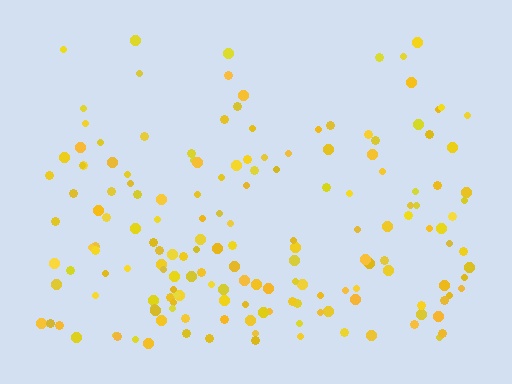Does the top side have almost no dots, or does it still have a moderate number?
Still a moderate number, just noticeably fewer than the bottom.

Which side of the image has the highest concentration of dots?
The bottom.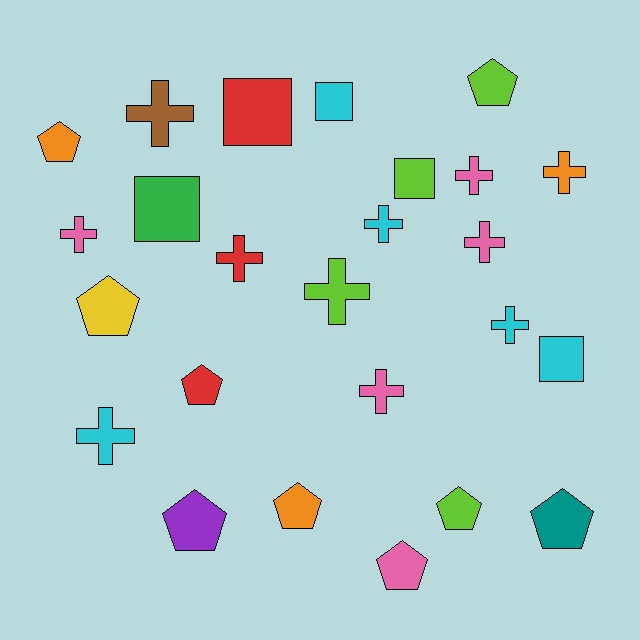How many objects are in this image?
There are 25 objects.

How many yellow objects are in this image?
There is 1 yellow object.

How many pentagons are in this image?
There are 9 pentagons.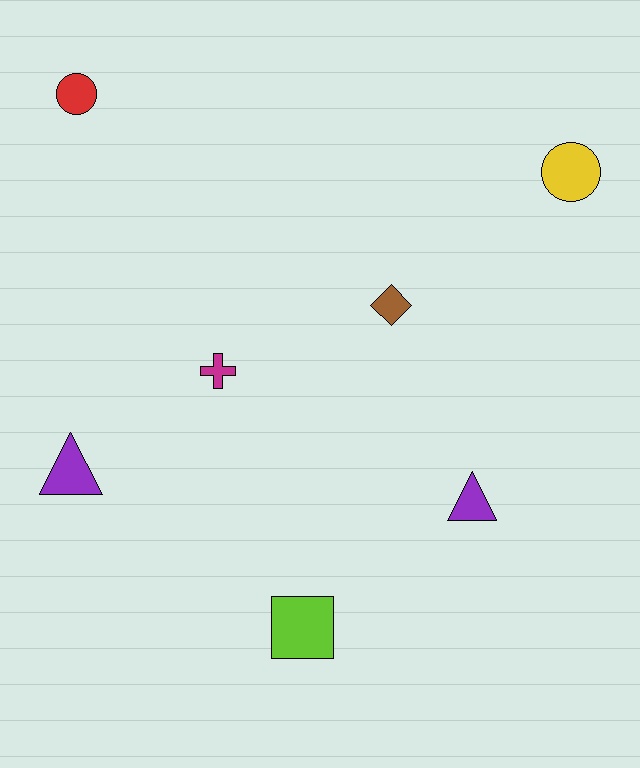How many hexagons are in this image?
There are no hexagons.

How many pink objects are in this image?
There are no pink objects.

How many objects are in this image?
There are 7 objects.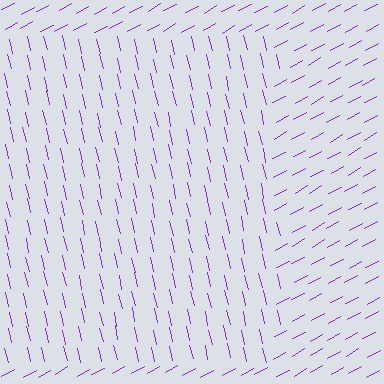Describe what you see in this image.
The image is filled with small purple line segments. A rectangle region in the image has lines oriented differently from the surrounding lines, creating a visible texture boundary.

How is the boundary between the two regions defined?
The boundary is defined purely by a change in line orientation (approximately 75 degrees difference). All lines are the same color and thickness.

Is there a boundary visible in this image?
Yes, there is a texture boundary formed by a change in line orientation.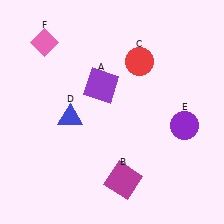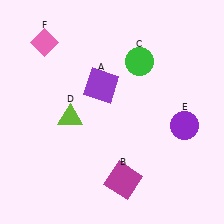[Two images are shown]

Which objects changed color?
C changed from red to green. D changed from blue to lime.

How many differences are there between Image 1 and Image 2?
There are 2 differences between the two images.